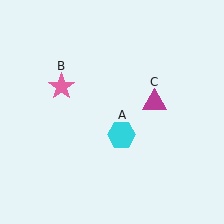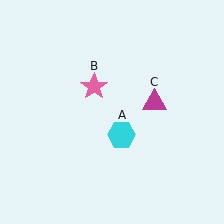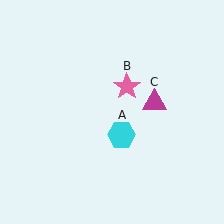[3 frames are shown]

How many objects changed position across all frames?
1 object changed position: pink star (object B).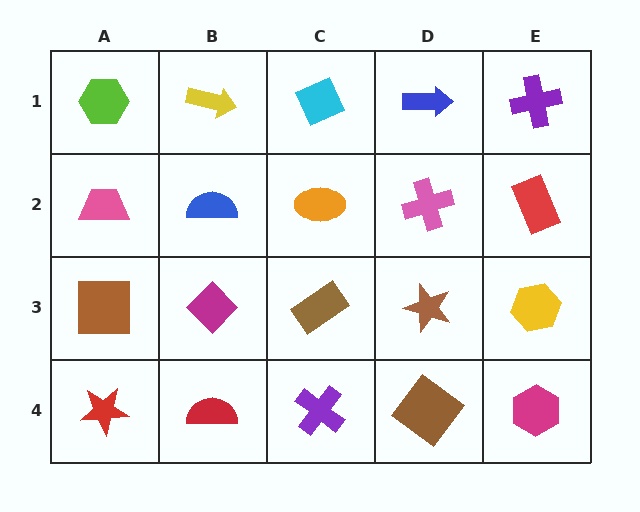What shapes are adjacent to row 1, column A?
A pink trapezoid (row 2, column A), a yellow arrow (row 1, column B).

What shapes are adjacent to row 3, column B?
A blue semicircle (row 2, column B), a red semicircle (row 4, column B), a brown square (row 3, column A), a brown rectangle (row 3, column C).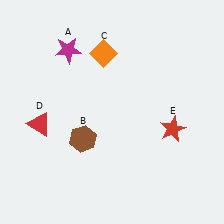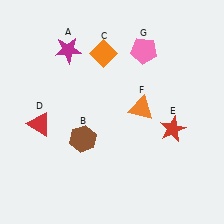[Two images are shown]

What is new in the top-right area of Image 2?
An orange triangle (F) was added in the top-right area of Image 2.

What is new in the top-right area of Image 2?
A pink pentagon (G) was added in the top-right area of Image 2.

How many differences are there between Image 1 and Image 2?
There are 2 differences between the two images.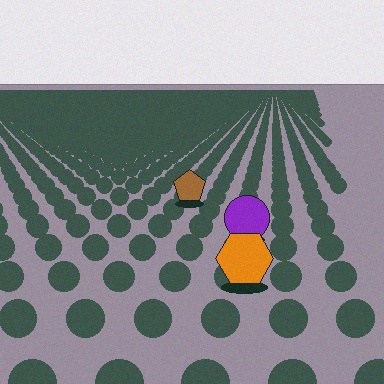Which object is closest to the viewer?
The orange hexagon is closest. The texture marks near it are larger and more spread out.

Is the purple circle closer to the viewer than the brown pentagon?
Yes. The purple circle is closer — you can tell from the texture gradient: the ground texture is coarser near it.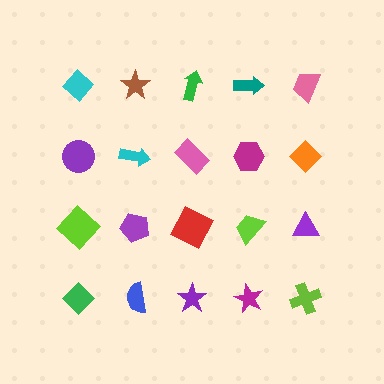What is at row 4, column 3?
A purple star.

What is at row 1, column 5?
A pink trapezoid.